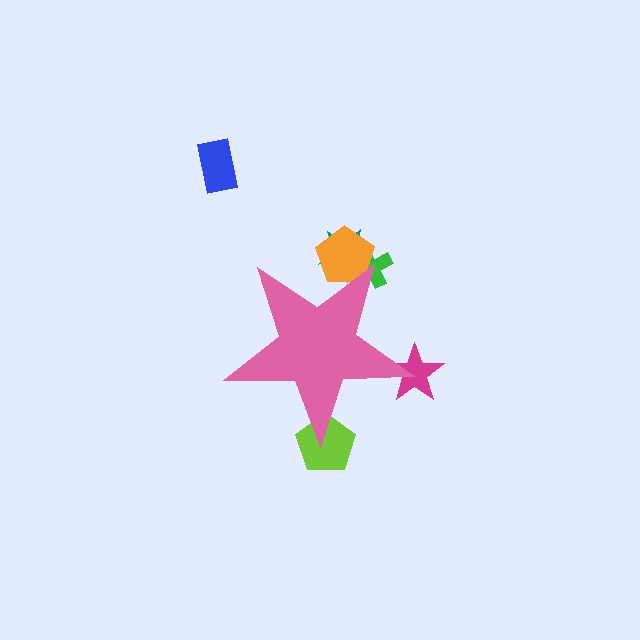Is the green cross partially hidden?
Yes, the green cross is partially hidden behind the pink star.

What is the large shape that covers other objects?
A pink star.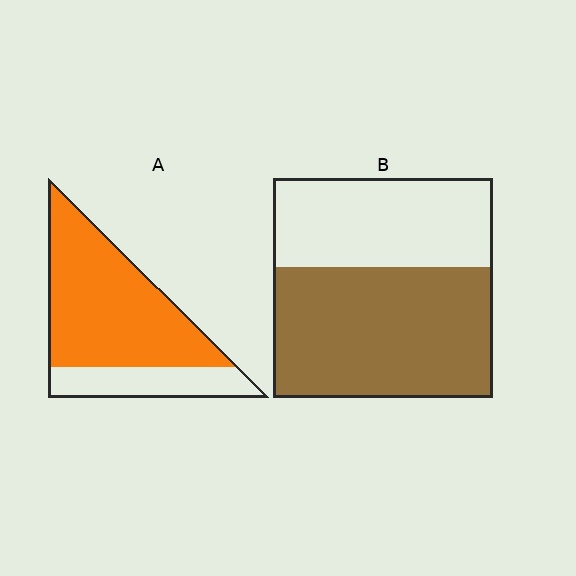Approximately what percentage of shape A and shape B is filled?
A is approximately 75% and B is approximately 60%.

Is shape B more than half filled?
Yes.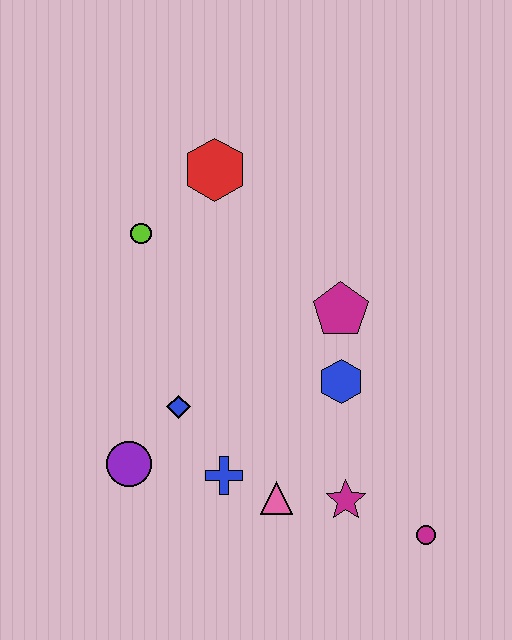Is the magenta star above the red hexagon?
No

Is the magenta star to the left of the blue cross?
No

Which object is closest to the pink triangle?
The blue cross is closest to the pink triangle.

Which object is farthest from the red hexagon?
The magenta circle is farthest from the red hexagon.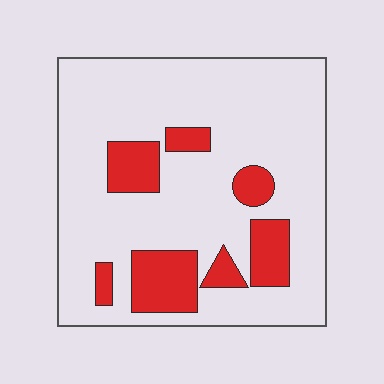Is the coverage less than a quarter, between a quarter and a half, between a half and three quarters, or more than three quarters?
Less than a quarter.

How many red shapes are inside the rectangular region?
7.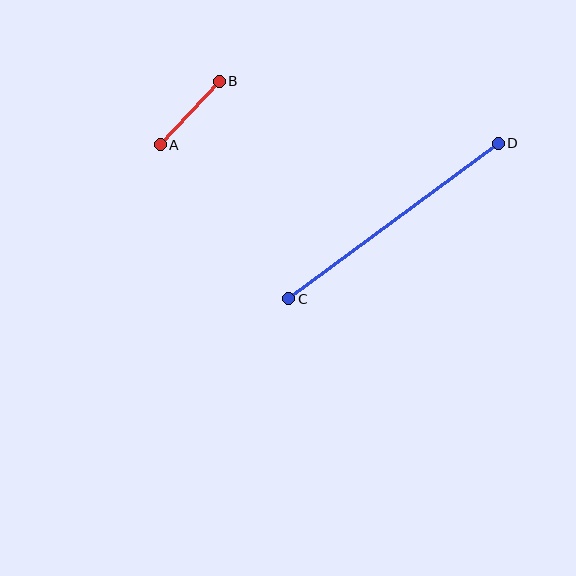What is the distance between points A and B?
The distance is approximately 87 pixels.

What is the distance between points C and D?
The distance is approximately 261 pixels.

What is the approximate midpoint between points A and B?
The midpoint is at approximately (190, 113) pixels.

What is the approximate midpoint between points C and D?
The midpoint is at approximately (393, 221) pixels.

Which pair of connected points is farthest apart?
Points C and D are farthest apart.